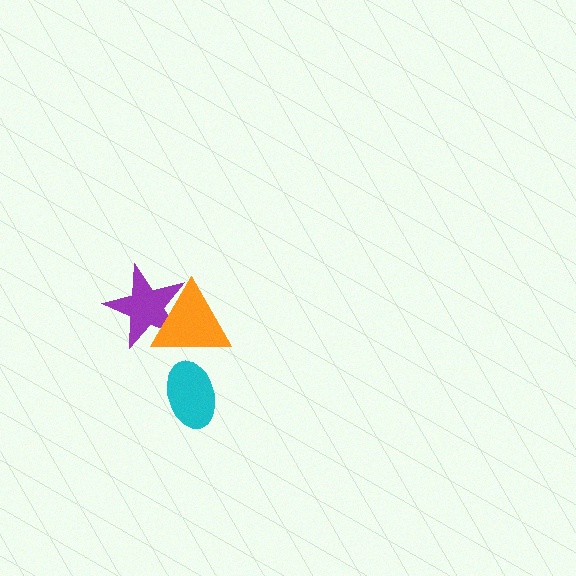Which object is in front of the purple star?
The orange triangle is in front of the purple star.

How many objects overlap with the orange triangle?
2 objects overlap with the orange triangle.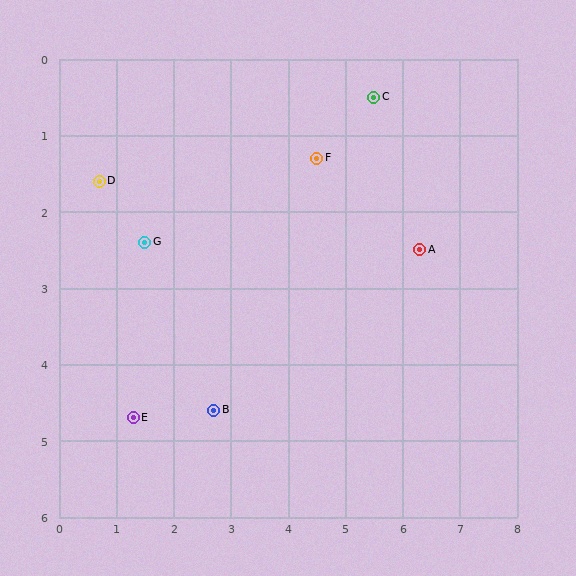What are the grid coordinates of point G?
Point G is at approximately (1.5, 2.4).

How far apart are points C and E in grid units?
Points C and E are about 5.9 grid units apart.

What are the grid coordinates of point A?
Point A is at approximately (6.3, 2.5).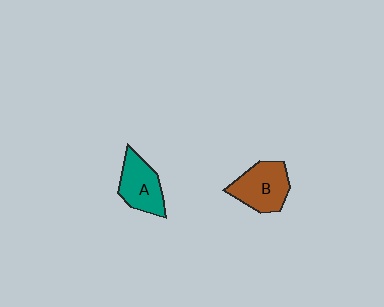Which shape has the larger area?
Shape B (brown).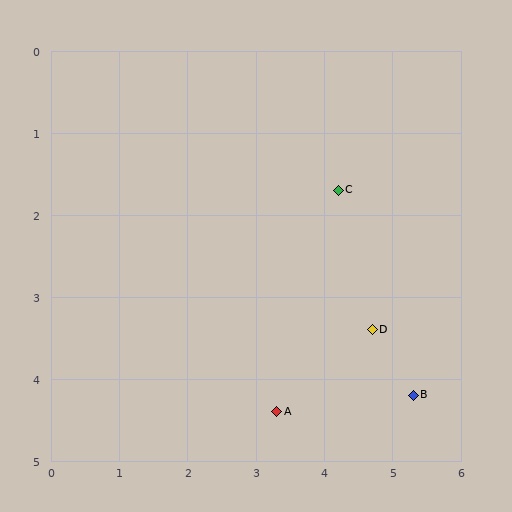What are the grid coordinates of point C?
Point C is at approximately (4.2, 1.7).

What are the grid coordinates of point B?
Point B is at approximately (5.3, 4.2).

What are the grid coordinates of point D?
Point D is at approximately (4.7, 3.4).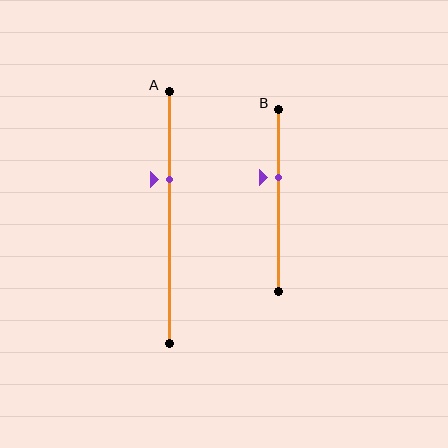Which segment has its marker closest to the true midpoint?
Segment B has its marker closest to the true midpoint.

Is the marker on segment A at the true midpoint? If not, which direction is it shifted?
No, the marker on segment A is shifted upward by about 15% of the segment length.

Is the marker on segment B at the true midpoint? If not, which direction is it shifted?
No, the marker on segment B is shifted upward by about 13% of the segment length.